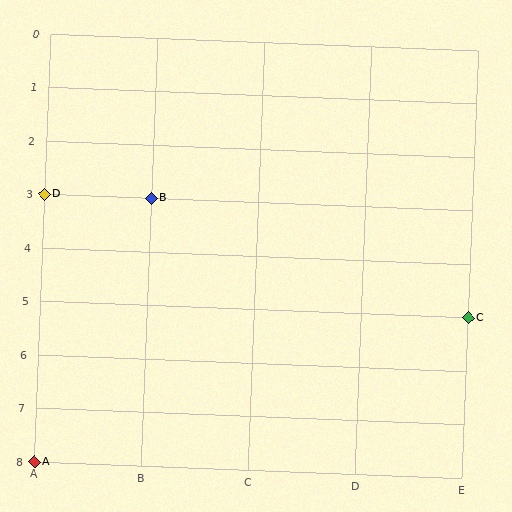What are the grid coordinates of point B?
Point B is at grid coordinates (B, 3).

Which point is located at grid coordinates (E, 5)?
Point C is at (E, 5).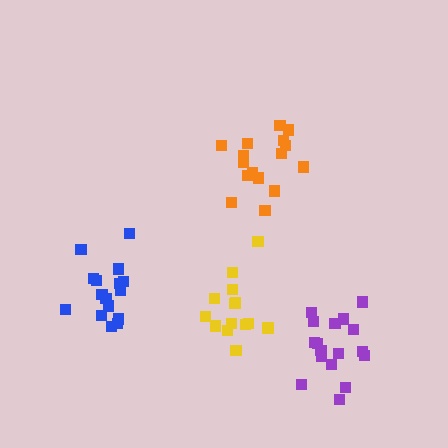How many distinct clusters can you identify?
There are 4 distinct clusters.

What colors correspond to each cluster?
The clusters are colored: blue, purple, orange, yellow.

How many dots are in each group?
Group 1: 16 dots, Group 2: 18 dots, Group 3: 16 dots, Group 4: 14 dots (64 total).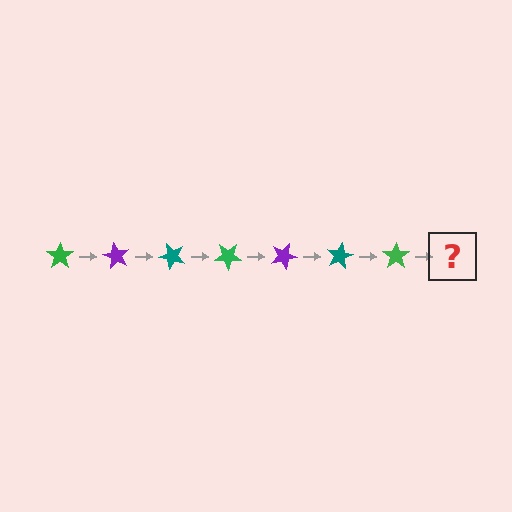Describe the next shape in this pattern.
It should be a purple star, rotated 420 degrees from the start.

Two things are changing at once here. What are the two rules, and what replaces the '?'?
The two rules are that it rotates 60 degrees each step and the color cycles through green, purple, and teal. The '?' should be a purple star, rotated 420 degrees from the start.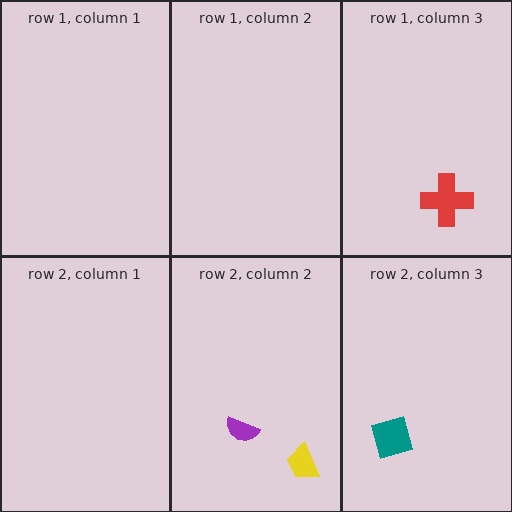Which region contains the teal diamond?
The row 2, column 3 region.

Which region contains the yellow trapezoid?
The row 2, column 2 region.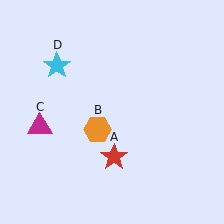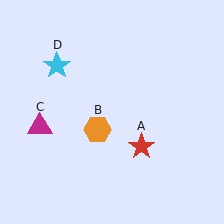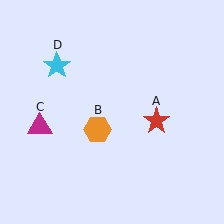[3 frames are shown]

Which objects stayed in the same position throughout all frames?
Orange hexagon (object B) and magenta triangle (object C) and cyan star (object D) remained stationary.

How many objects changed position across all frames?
1 object changed position: red star (object A).